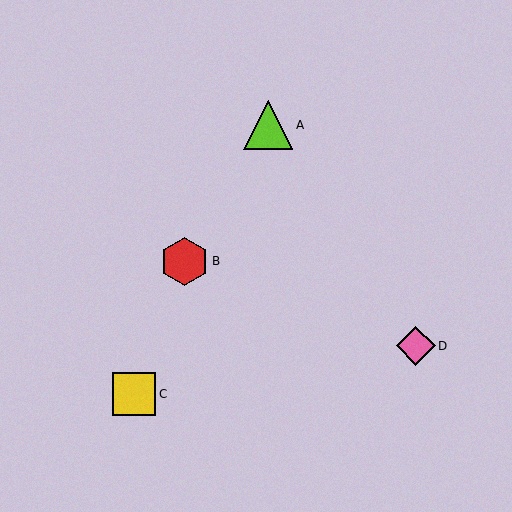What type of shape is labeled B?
Shape B is a red hexagon.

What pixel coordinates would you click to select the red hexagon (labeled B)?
Click at (185, 261) to select the red hexagon B.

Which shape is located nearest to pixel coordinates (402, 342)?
The pink diamond (labeled D) at (416, 346) is nearest to that location.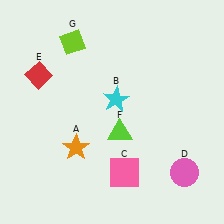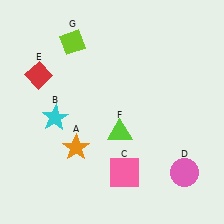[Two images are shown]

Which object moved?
The cyan star (B) moved left.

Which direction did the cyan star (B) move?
The cyan star (B) moved left.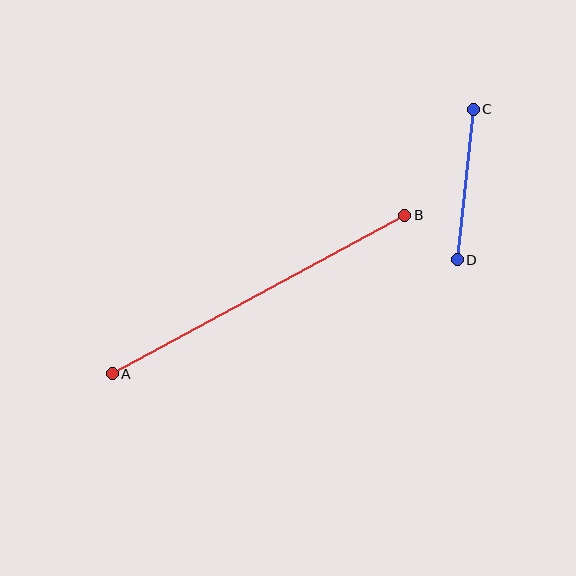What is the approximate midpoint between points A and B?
The midpoint is at approximately (258, 295) pixels.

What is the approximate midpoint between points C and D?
The midpoint is at approximately (465, 185) pixels.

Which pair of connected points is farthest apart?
Points A and B are farthest apart.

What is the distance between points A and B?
The distance is approximately 333 pixels.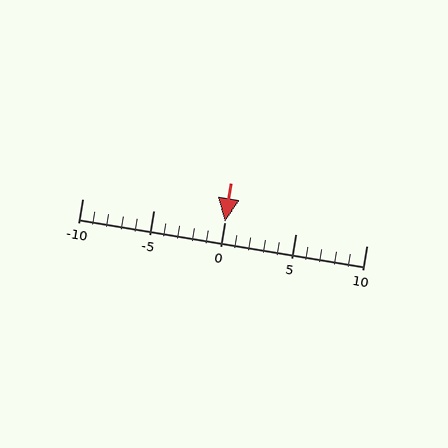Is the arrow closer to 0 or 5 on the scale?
The arrow is closer to 0.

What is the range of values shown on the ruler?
The ruler shows values from -10 to 10.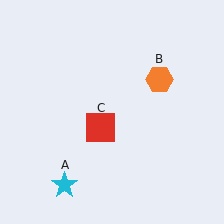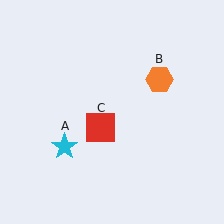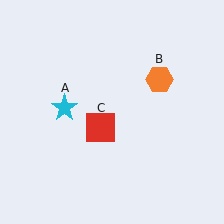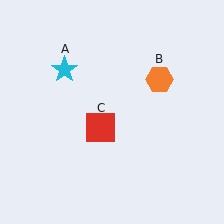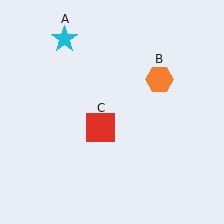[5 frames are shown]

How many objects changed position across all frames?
1 object changed position: cyan star (object A).